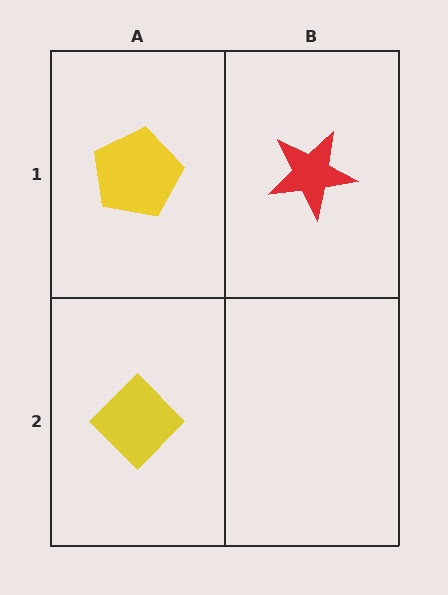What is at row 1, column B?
A red star.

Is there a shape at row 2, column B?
No, that cell is empty.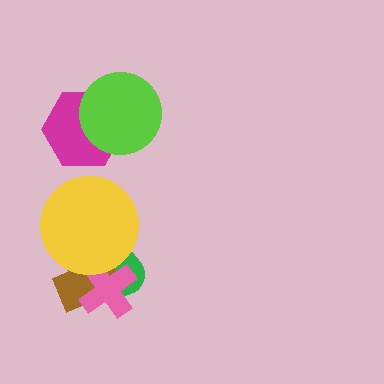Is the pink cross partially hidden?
Yes, it is partially covered by another shape.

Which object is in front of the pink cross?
The yellow circle is in front of the pink cross.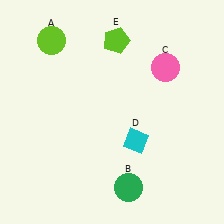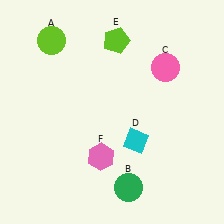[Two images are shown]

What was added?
A pink hexagon (F) was added in Image 2.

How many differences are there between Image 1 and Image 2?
There is 1 difference between the two images.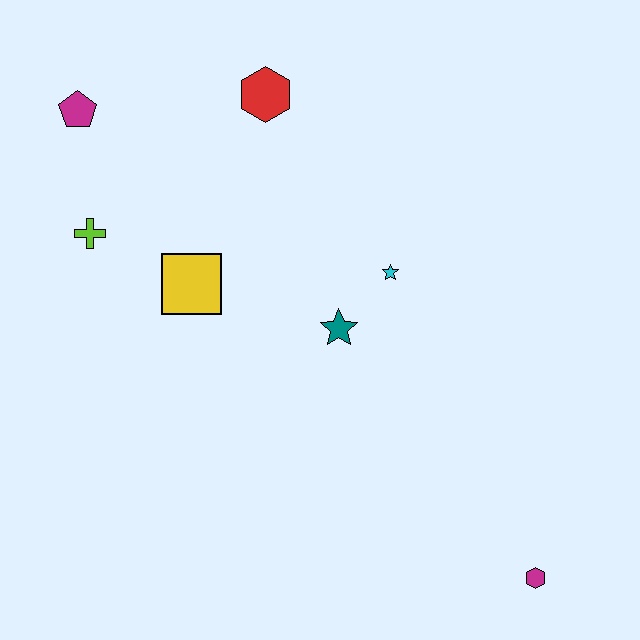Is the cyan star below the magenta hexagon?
No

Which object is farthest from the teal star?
The magenta pentagon is farthest from the teal star.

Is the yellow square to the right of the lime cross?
Yes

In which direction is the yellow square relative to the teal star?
The yellow square is to the left of the teal star.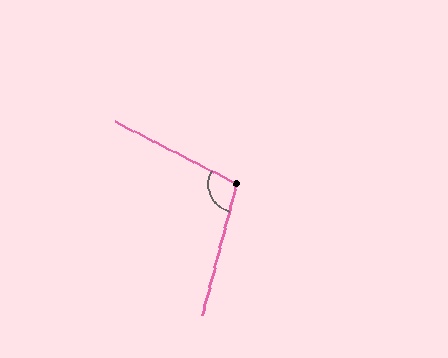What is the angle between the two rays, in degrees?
Approximately 103 degrees.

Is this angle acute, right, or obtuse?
It is obtuse.